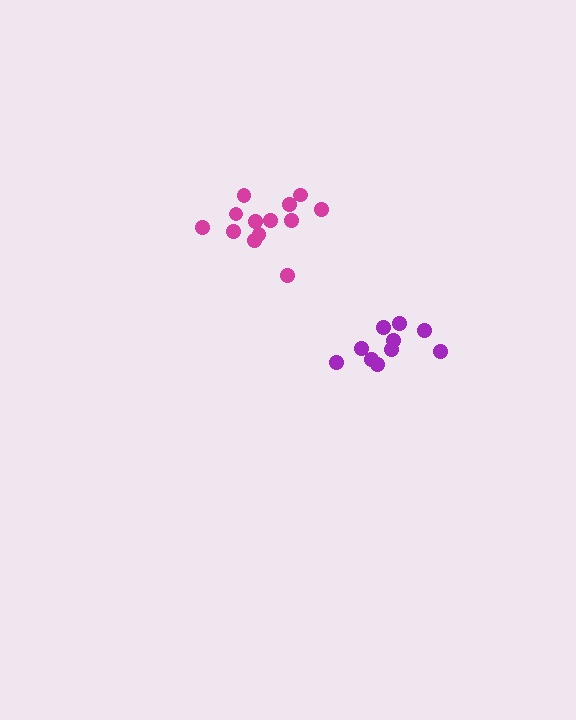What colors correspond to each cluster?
The clusters are colored: purple, magenta.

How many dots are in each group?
Group 1: 10 dots, Group 2: 13 dots (23 total).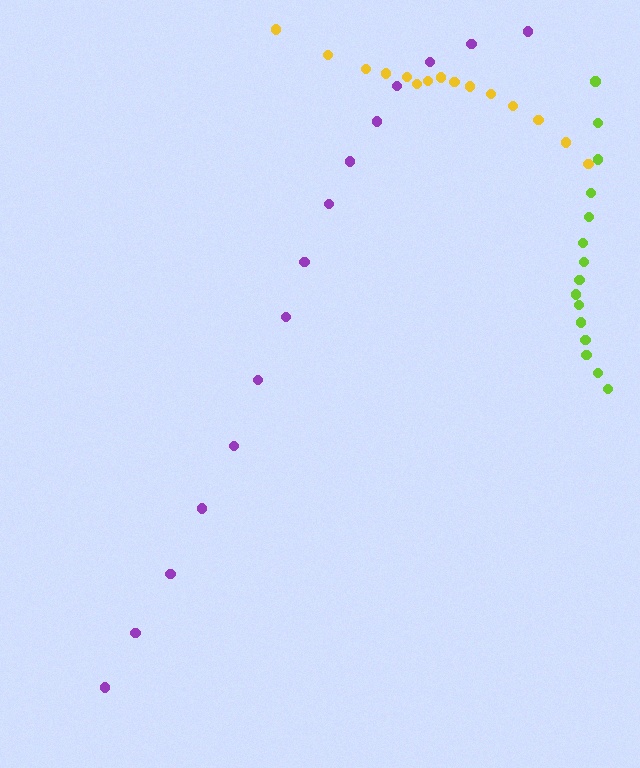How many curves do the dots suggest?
There are 3 distinct paths.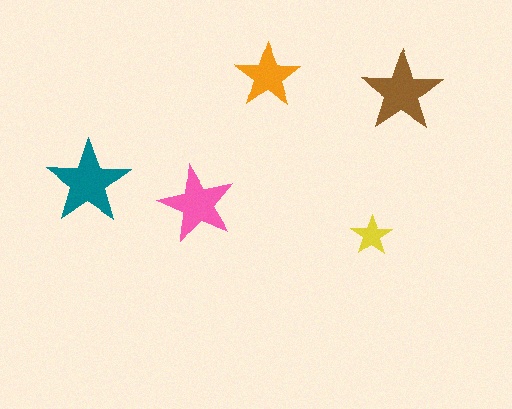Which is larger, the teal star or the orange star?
The teal one.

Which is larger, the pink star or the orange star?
The pink one.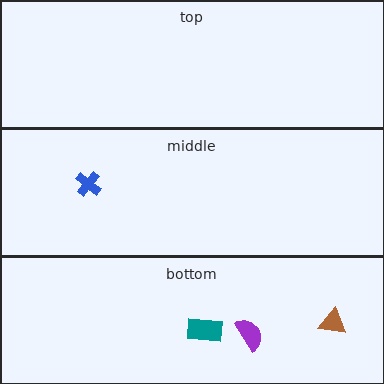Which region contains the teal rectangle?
The bottom region.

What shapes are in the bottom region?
The teal rectangle, the purple semicircle, the brown triangle.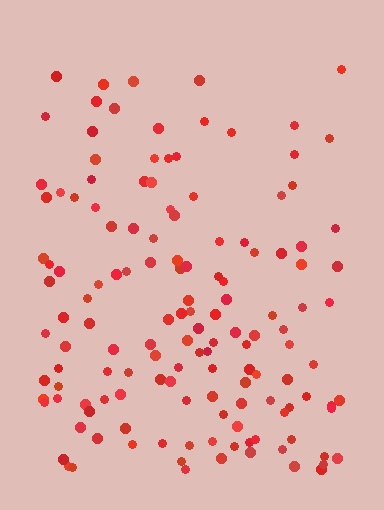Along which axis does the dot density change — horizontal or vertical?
Vertical.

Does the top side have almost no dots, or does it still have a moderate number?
Still a moderate number, just noticeably fewer than the bottom.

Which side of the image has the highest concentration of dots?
The bottom.